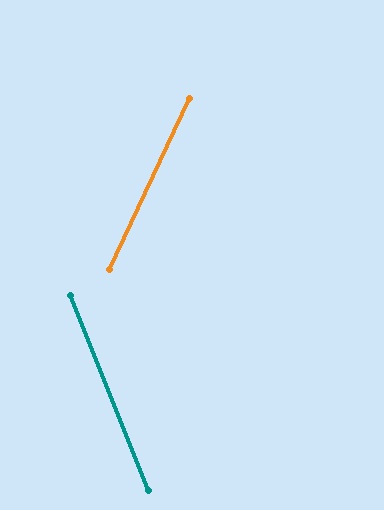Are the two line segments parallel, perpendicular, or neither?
Neither parallel nor perpendicular — they differ by about 47°.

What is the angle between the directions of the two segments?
Approximately 47 degrees.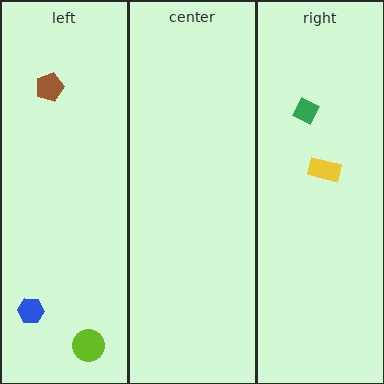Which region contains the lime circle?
The left region.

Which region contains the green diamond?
The right region.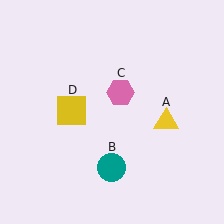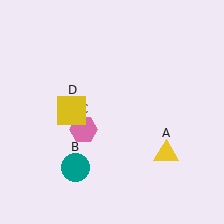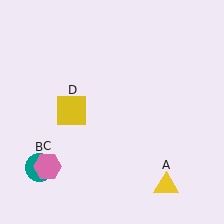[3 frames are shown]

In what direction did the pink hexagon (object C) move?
The pink hexagon (object C) moved down and to the left.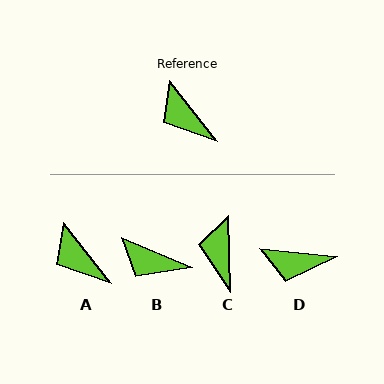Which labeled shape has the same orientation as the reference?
A.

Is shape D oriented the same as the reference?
No, it is off by about 46 degrees.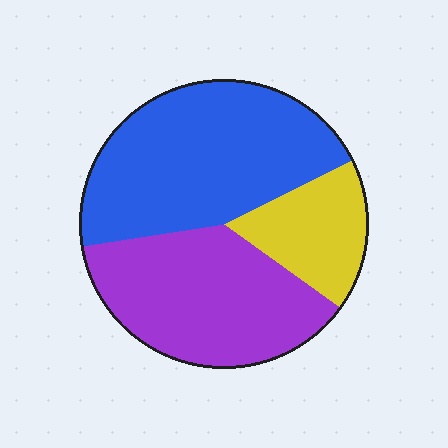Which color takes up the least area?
Yellow, at roughly 15%.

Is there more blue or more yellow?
Blue.